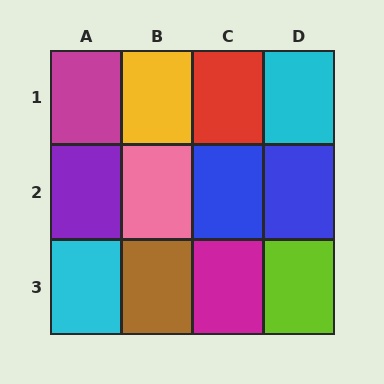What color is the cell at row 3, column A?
Cyan.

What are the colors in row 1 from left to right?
Magenta, yellow, red, cyan.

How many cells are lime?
1 cell is lime.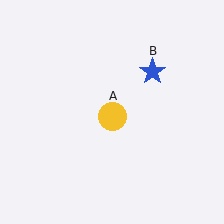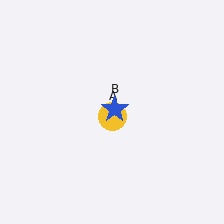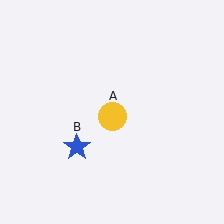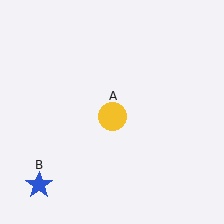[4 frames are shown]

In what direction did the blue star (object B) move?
The blue star (object B) moved down and to the left.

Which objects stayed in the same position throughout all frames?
Yellow circle (object A) remained stationary.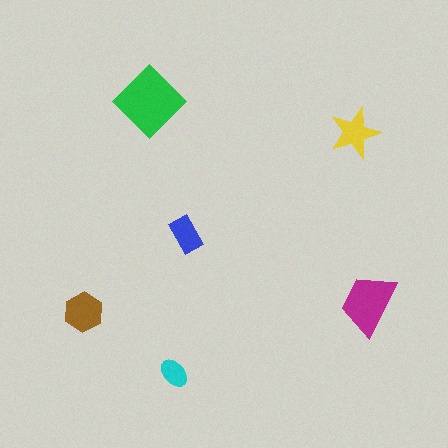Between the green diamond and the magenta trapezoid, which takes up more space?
The green diamond.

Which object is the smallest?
The cyan ellipse.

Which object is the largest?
The green diamond.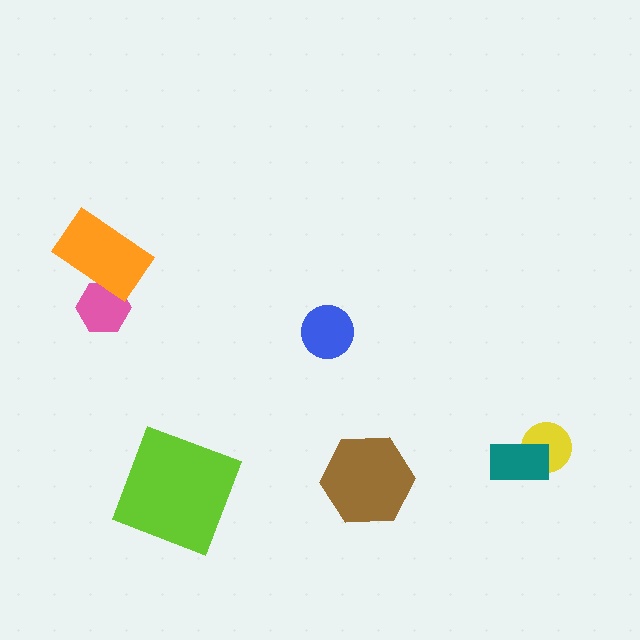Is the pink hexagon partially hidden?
Yes, it is partially covered by another shape.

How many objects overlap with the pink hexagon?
1 object overlaps with the pink hexagon.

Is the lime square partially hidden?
No, no other shape covers it.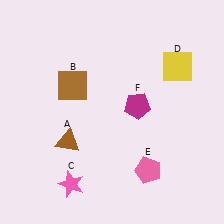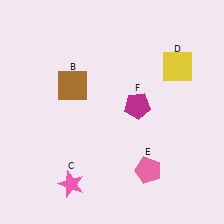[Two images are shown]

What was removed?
The brown triangle (A) was removed in Image 2.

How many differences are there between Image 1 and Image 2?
There is 1 difference between the two images.